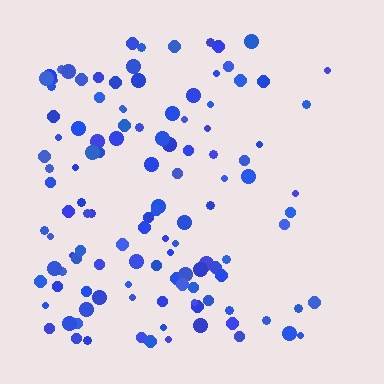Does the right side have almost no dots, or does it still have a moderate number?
Still a moderate number, just noticeably fewer than the left.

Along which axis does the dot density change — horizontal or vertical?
Horizontal.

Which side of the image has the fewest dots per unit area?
The right.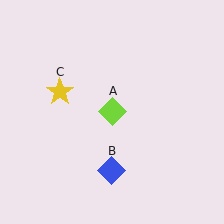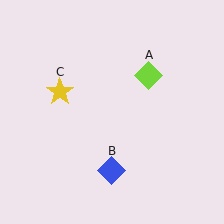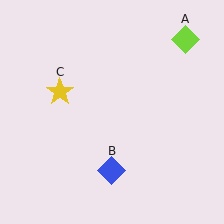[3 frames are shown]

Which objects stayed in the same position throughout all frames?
Blue diamond (object B) and yellow star (object C) remained stationary.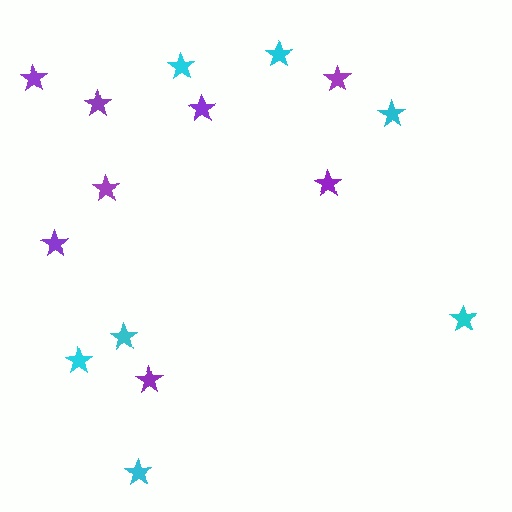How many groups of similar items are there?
There are 2 groups: one group of purple stars (8) and one group of cyan stars (7).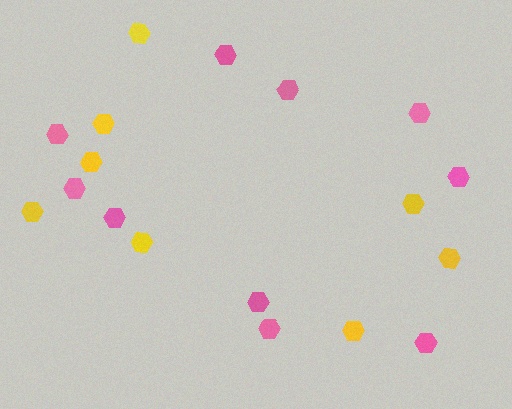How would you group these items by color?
There are 2 groups: one group of pink hexagons (10) and one group of yellow hexagons (8).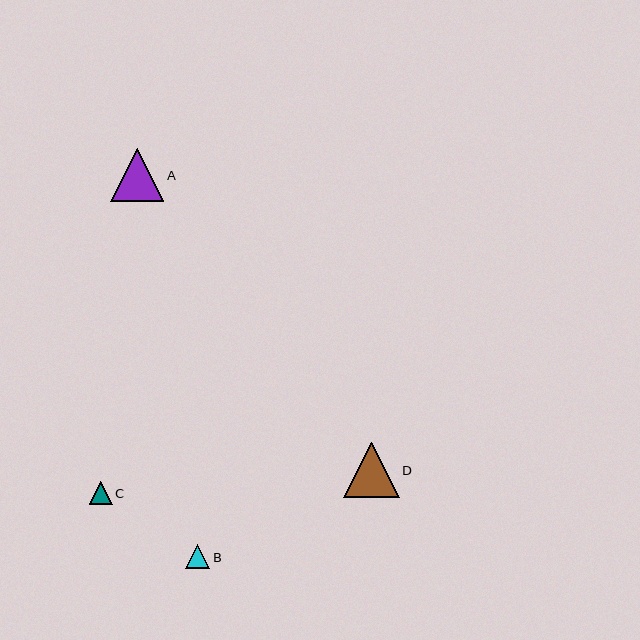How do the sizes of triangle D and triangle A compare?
Triangle D and triangle A are approximately the same size.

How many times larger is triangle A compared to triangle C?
Triangle A is approximately 2.3 times the size of triangle C.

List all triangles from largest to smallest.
From largest to smallest: D, A, B, C.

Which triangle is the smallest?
Triangle C is the smallest with a size of approximately 23 pixels.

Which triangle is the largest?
Triangle D is the largest with a size of approximately 55 pixels.